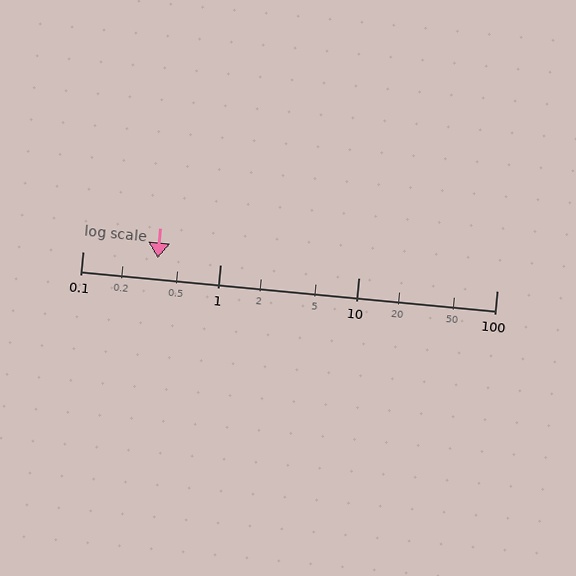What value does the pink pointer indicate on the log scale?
The pointer indicates approximately 0.35.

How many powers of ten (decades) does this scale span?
The scale spans 3 decades, from 0.1 to 100.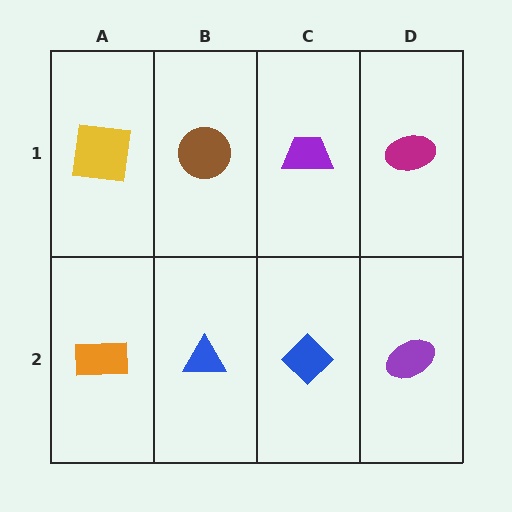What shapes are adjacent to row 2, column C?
A purple trapezoid (row 1, column C), a blue triangle (row 2, column B), a purple ellipse (row 2, column D).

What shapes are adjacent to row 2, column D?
A magenta ellipse (row 1, column D), a blue diamond (row 2, column C).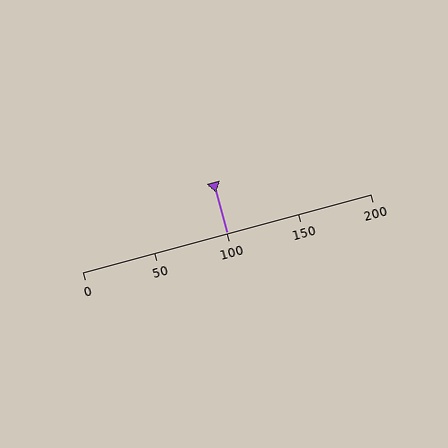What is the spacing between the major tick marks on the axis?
The major ticks are spaced 50 apart.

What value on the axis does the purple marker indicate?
The marker indicates approximately 100.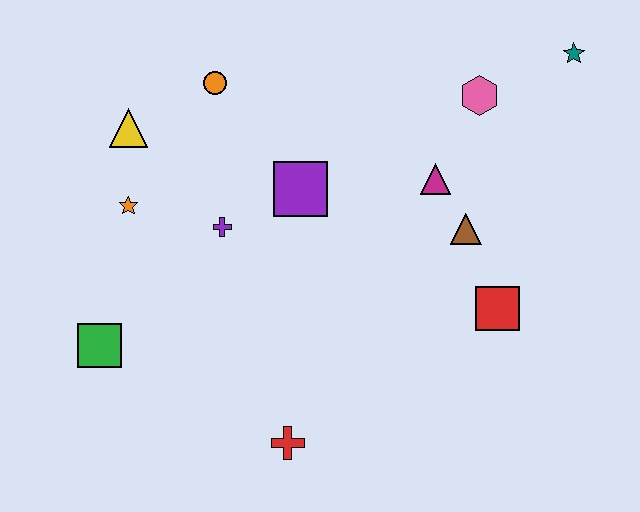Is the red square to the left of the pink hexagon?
No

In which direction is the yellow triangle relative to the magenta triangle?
The yellow triangle is to the left of the magenta triangle.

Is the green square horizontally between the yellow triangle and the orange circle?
No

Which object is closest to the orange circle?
The yellow triangle is closest to the orange circle.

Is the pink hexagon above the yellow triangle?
Yes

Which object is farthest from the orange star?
The teal star is farthest from the orange star.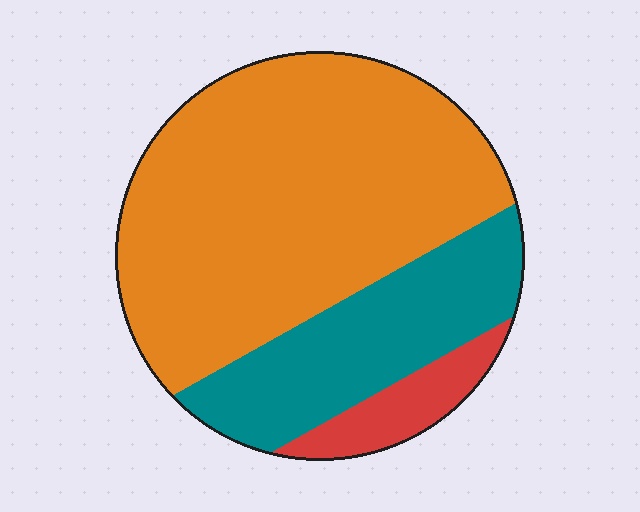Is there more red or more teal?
Teal.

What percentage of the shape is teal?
Teal takes up between a sixth and a third of the shape.